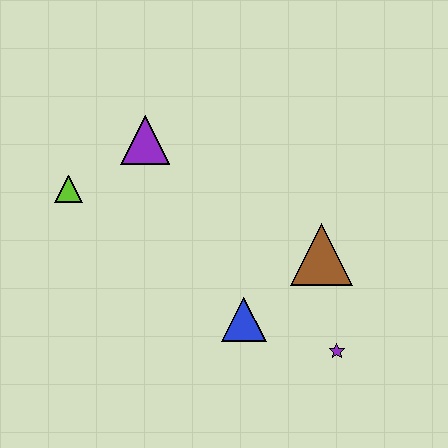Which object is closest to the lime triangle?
The purple triangle is closest to the lime triangle.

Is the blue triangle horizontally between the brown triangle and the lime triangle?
Yes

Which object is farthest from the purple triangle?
The purple star is farthest from the purple triangle.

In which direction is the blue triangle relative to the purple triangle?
The blue triangle is below the purple triangle.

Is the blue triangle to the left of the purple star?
Yes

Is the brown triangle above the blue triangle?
Yes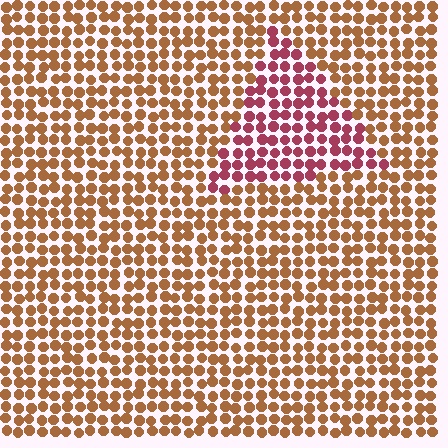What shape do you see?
I see a triangle.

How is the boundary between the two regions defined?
The boundary is defined purely by a slight shift in hue (about 43 degrees). Spacing, size, and orientation are identical on both sides.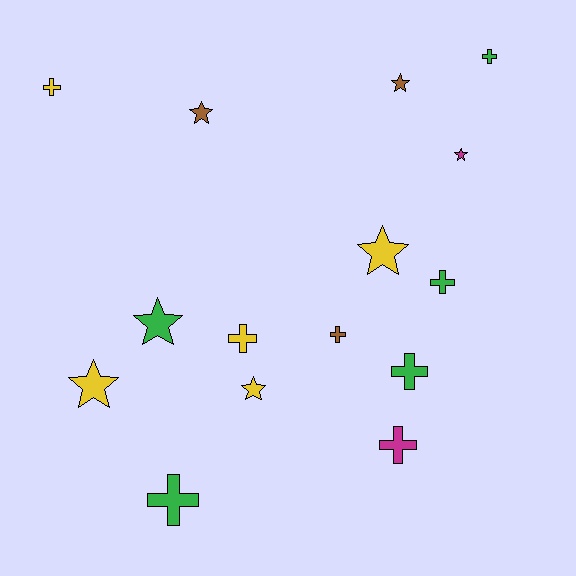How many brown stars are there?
There are 2 brown stars.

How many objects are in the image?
There are 15 objects.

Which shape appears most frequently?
Cross, with 8 objects.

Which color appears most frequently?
Green, with 5 objects.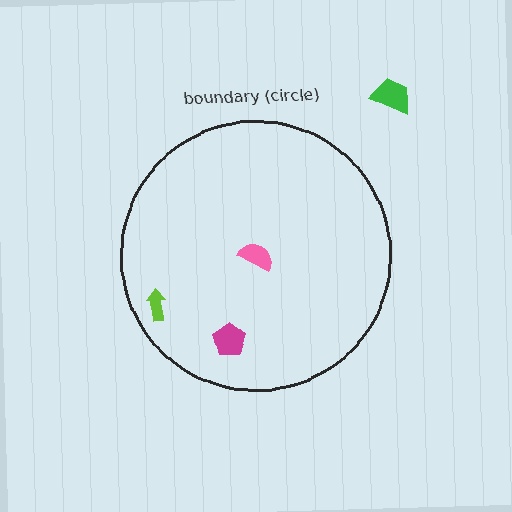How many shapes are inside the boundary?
3 inside, 1 outside.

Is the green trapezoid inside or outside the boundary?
Outside.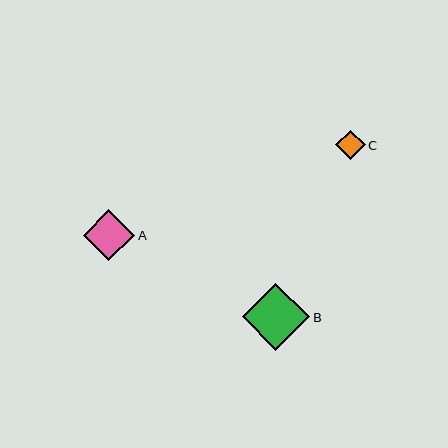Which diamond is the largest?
Diamond B is the largest with a size of approximately 67 pixels.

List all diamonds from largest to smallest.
From largest to smallest: B, A, C.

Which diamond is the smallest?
Diamond C is the smallest with a size of approximately 29 pixels.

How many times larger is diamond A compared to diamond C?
Diamond A is approximately 1.7 times the size of diamond C.